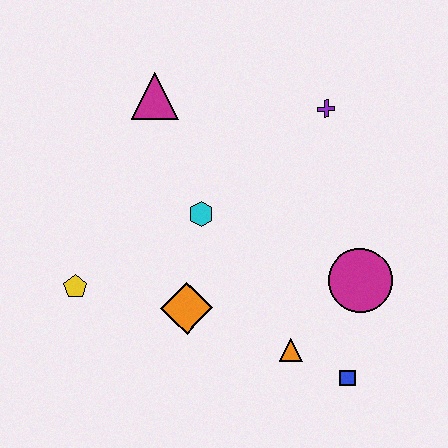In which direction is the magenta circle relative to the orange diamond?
The magenta circle is to the right of the orange diamond.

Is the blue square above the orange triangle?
No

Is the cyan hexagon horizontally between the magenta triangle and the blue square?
Yes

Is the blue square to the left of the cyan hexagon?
No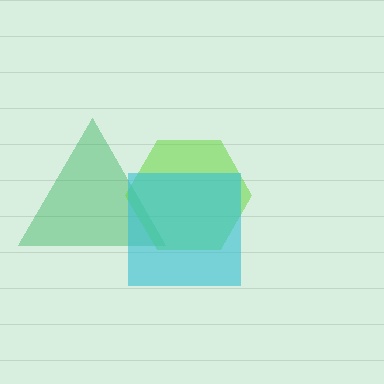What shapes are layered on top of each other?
The layered shapes are: a green triangle, a lime hexagon, a cyan square.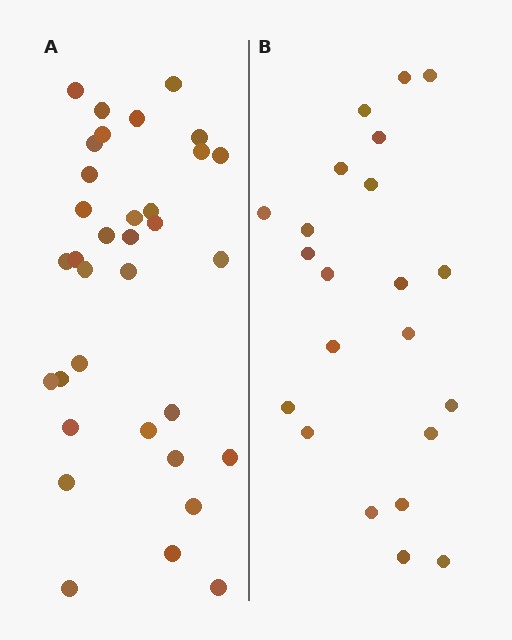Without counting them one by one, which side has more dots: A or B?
Region A (the left region) has more dots.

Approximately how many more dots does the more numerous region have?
Region A has roughly 12 or so more dots than region B.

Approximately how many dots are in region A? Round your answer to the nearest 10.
About 30 dots. (The exact count is 34, which rounds to 30.)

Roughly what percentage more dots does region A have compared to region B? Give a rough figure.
About 55% more.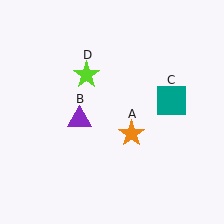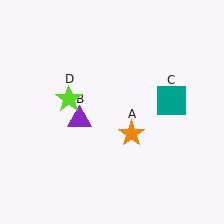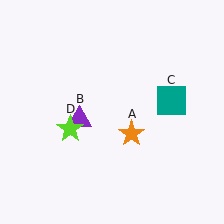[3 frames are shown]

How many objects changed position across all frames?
1 object changed position: lime star (object D).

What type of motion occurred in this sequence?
The lime star (object D) rotated counterclockwise around the center of the scene.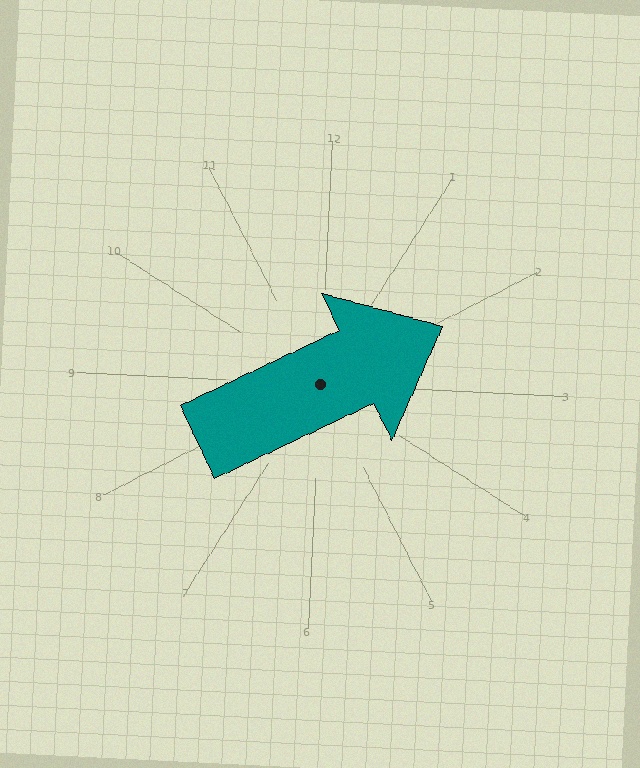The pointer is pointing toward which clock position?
Roughly 2 o'clock.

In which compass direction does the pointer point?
Northeast.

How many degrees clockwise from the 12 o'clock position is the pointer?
Approximately 62 degrees.